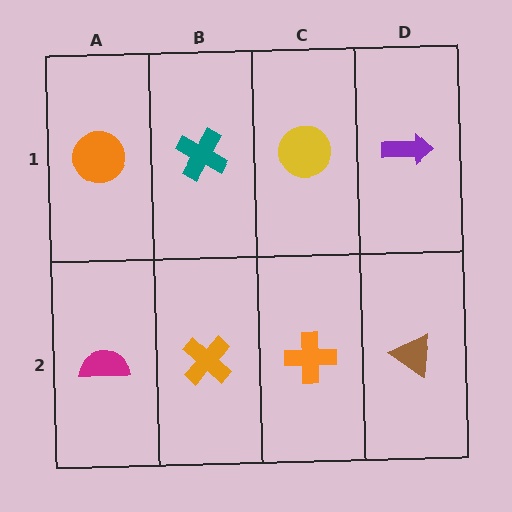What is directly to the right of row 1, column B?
A yellow circle.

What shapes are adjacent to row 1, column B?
An orange cross (row 2, column B), an orange circle (row 1, column A), a yellow circle (row 1, column C).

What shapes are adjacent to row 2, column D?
A purple arrow (row 1, column D), an orange cross (row 2, column C).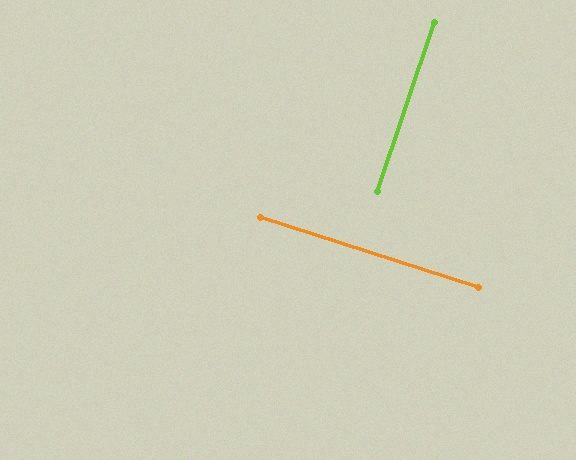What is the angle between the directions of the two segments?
Approximately 89 degrees.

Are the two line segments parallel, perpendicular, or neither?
Perpendicular — they meet at approximately 89°.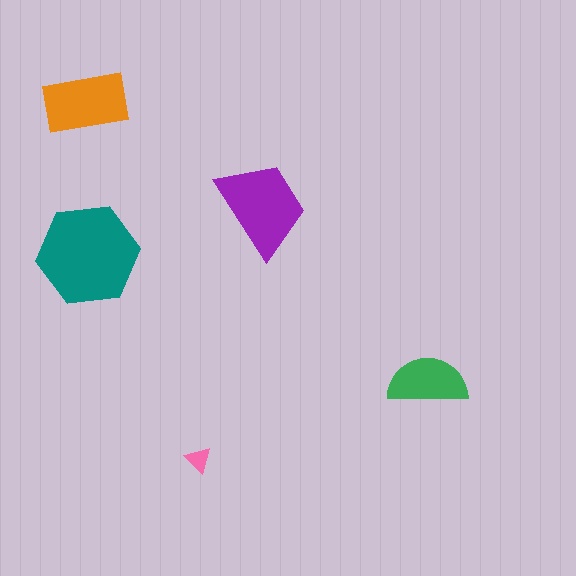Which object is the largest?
The teal hexagon.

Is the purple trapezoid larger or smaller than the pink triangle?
Larger.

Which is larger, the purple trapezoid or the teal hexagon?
The teal hexagon.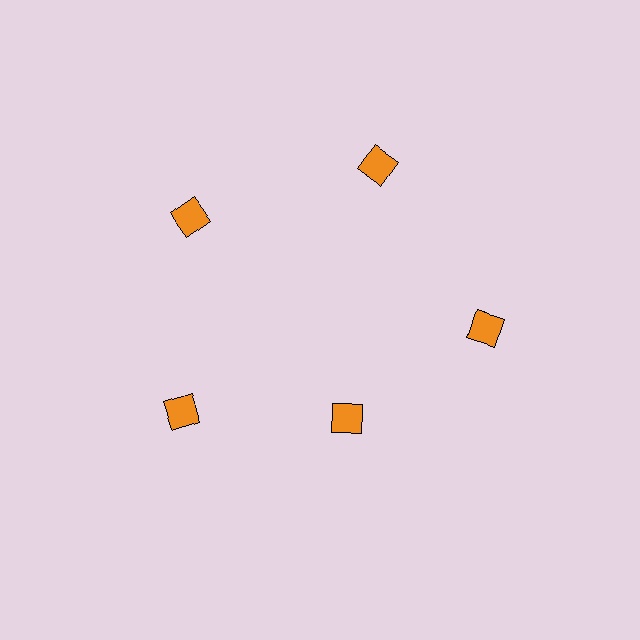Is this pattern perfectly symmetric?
No. The 5 orange diamonds are arranged in a ring, but one element near the 5 o'clock position is pulled inward toward the center, breaking the 5-fold rotational symmetry.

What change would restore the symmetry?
The symmetry would be restored by moving it outward, back onto the ring so that all 5 diamonds sit at equal angles and equal distance from the center.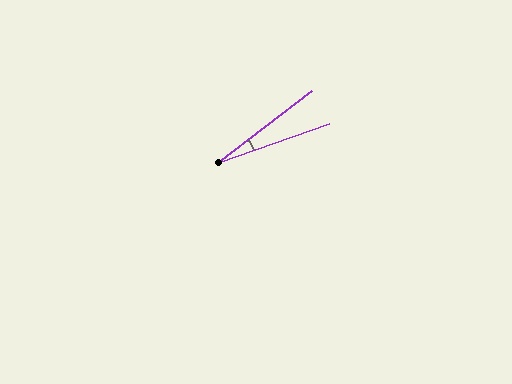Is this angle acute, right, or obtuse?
It is acute.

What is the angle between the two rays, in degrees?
Approximately 18 degrees.